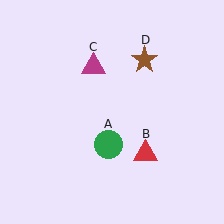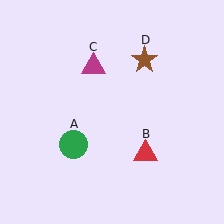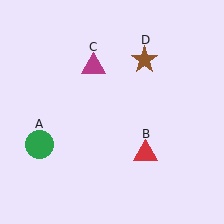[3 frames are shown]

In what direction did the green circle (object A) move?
The green circle (object A) moved left.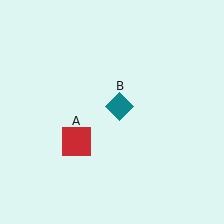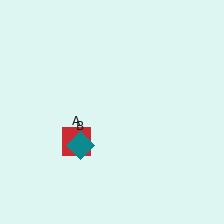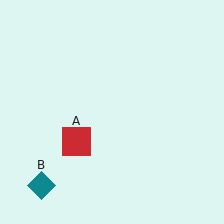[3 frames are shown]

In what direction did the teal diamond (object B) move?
The teal diamond (object B) moved down and to the left.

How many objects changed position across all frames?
1 object changed position: teal diamond (object B).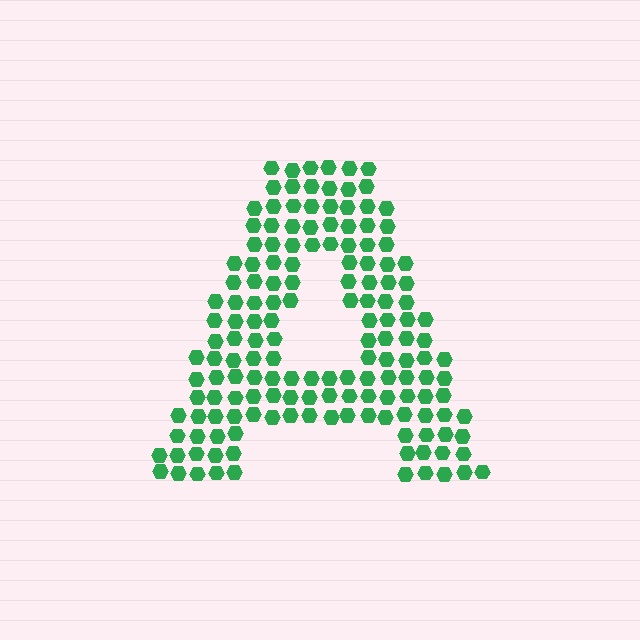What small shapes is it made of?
It is made of small hexagons.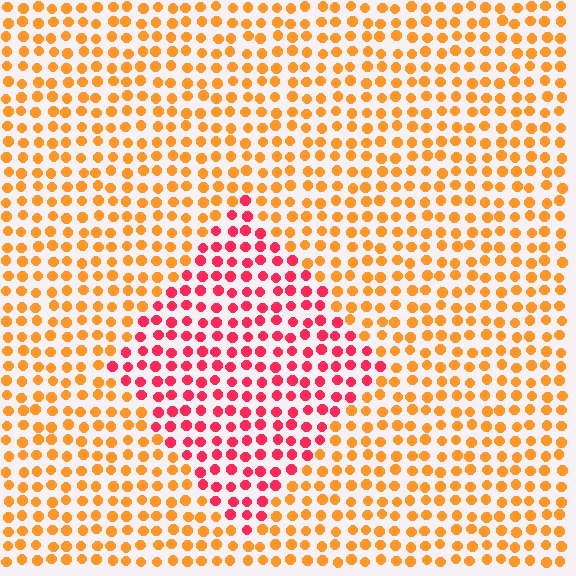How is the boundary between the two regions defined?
The boundary is defined purely by a slight shift in hue (about 44 degrees). Spacing, size, and orientation are identical on both sides.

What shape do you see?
I see a diamond.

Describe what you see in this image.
The image is filled with small orange elements in a uniform arrangement. A diamond-shaped region is visible where the elements are tinted to a slightly different hue, forming a subtle color boundary.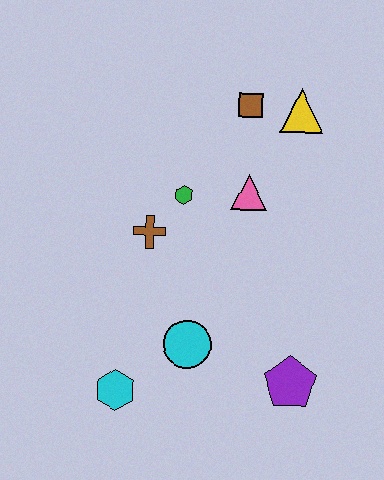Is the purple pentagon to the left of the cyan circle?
No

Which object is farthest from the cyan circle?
The yellow triangle is farthest from the cyan circle.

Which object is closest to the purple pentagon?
The cyan circle is closest to the purple pentagon.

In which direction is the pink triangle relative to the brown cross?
The pink triangle is to the right of the brown cross.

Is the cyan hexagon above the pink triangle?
No